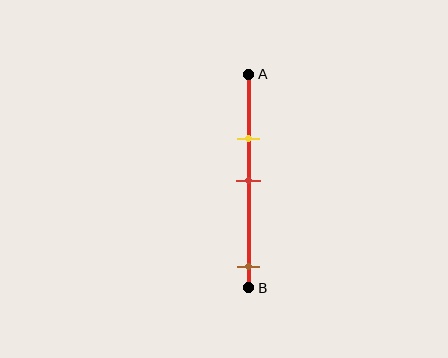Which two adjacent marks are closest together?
The yellow and red marks are the closest adjacent pair.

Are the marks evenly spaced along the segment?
No, the marks are not evenly spaced.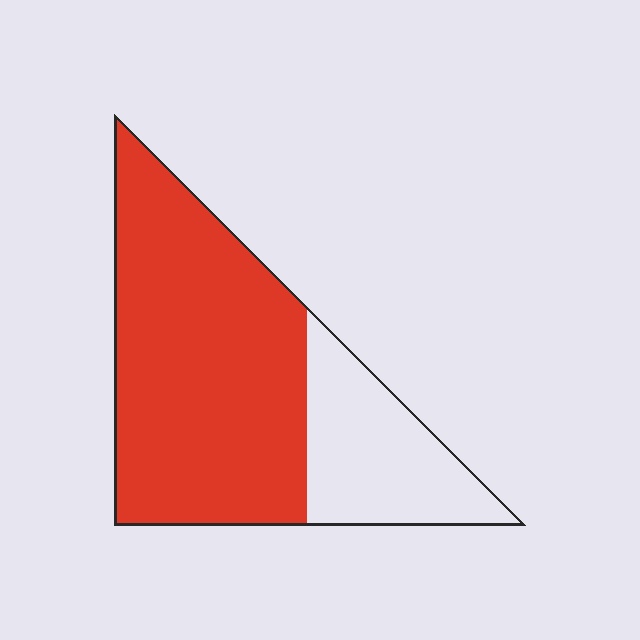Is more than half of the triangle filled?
Yes.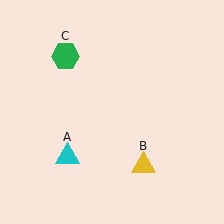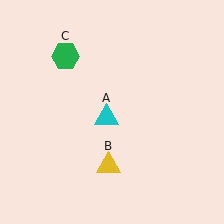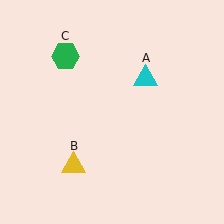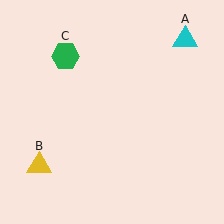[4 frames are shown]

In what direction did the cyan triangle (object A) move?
The cyan triangle (object A) moved up and to the right.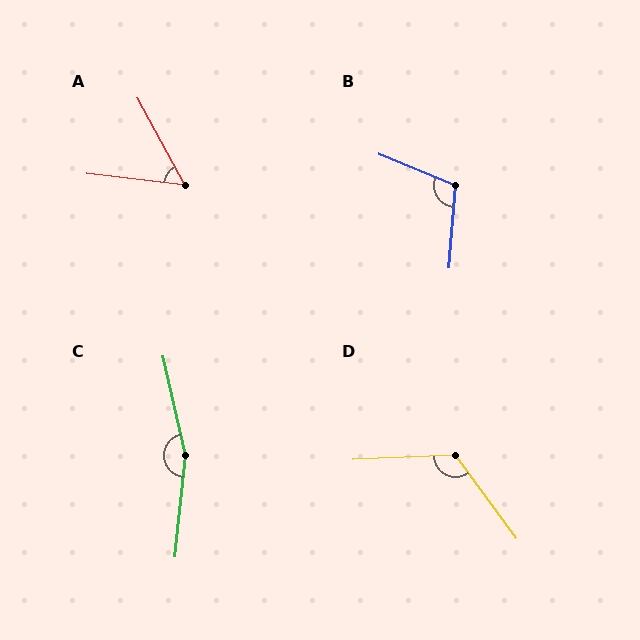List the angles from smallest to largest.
A (55°), B (108°), D (124°), C (161°).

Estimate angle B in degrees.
Approximately 108 degrees.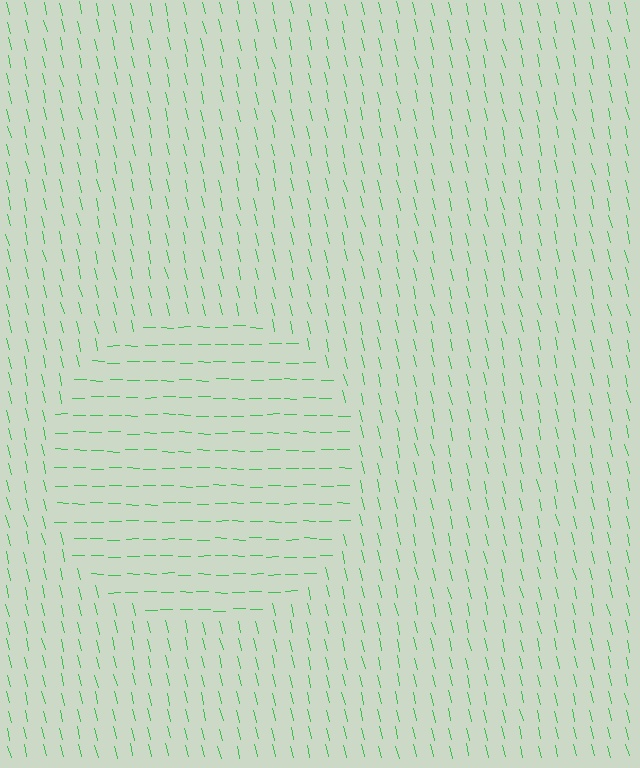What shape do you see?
I see a circle.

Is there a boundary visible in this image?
Yes, there is a texture boundary formed by a change in line orientation.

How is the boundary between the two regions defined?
The boundary is defined purely by a change in line orientation (approximately 75 degrees difference). All lines are the same color and thickness.